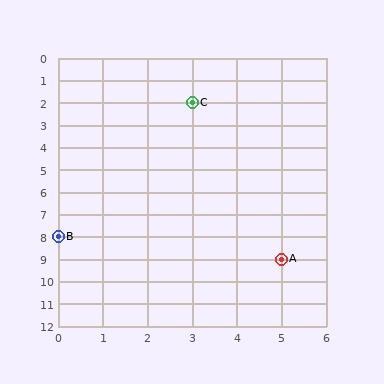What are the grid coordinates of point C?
Point C is at grid coordinates (3, 2).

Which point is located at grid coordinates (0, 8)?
Point B is at (0, 8).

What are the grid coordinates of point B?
Point B is at grid coordinates (0, 8).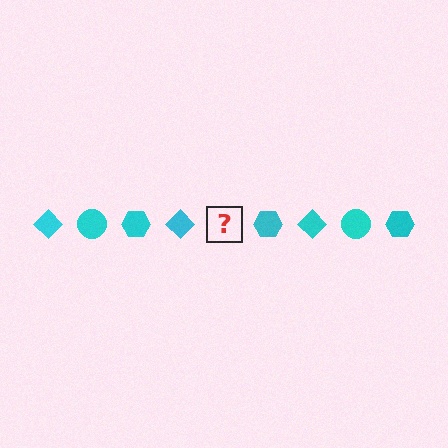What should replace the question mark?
The question mark should be replaced with a cyan circle.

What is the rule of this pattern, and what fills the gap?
The rule is that the pattern cycles through diamond, circle, hexagon shapes in cyan. The gap should be filled with a cyan circle.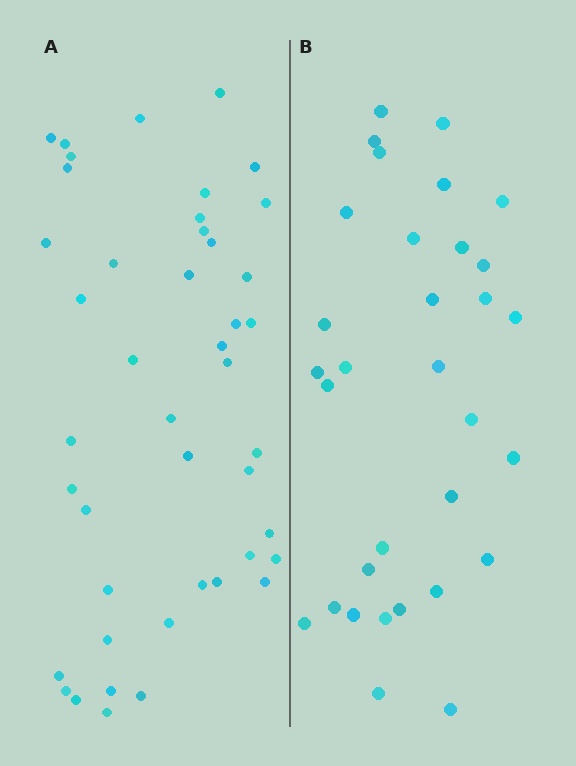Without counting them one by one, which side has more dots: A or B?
Region A (the left region) has more dots.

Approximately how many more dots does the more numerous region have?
Region A has roughly 12 or so more dots than region B.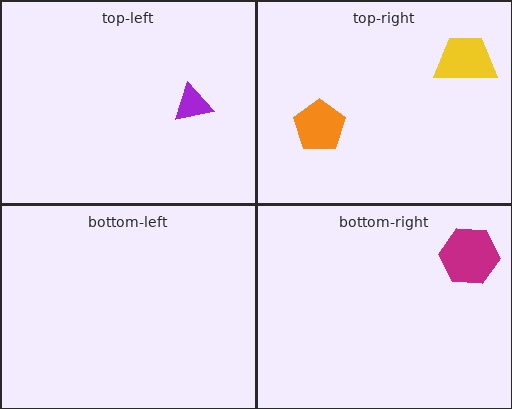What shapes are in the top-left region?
The purple triangle.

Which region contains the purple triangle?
The top-left region.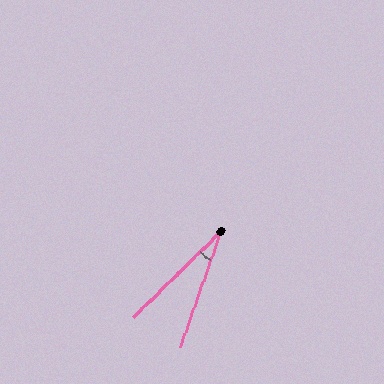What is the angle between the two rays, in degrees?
Approximately 27 degrees.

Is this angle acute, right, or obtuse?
It is acute.